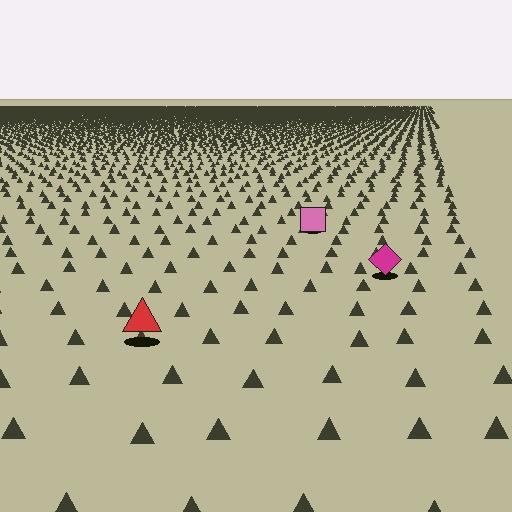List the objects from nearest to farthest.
From nearest to farthest: the red triangle, the magenta diamond, the pink square.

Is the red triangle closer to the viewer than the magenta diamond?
Yes. The red triangle is closer — you can tell from the texture gradient: the ground texture is coarser near it.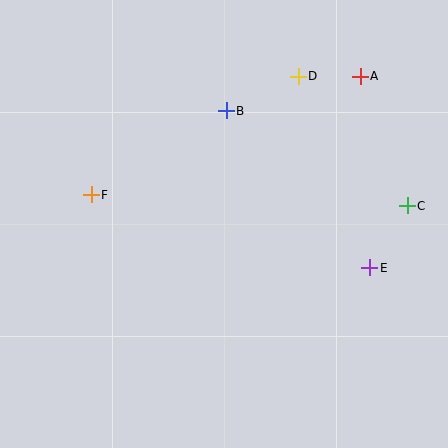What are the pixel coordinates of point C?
Point C is at (407, 206).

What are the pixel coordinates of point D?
Point D is at (298, 76).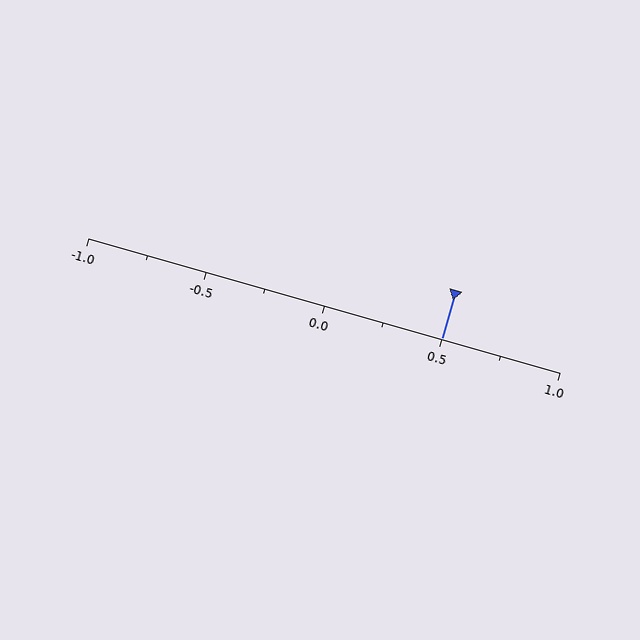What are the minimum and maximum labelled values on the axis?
The axis runs from -1.0 to 1.0.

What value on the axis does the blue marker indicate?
The marker indicates approximately 0.5.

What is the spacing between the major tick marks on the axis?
The major ticks are spaced 0.5 apart.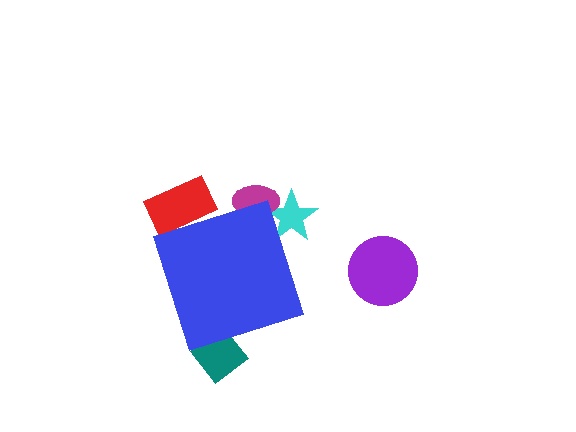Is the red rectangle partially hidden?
Yes, the red rectangle is partially hidden behind the blue diamond.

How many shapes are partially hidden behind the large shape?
4 shapes are partially hidden.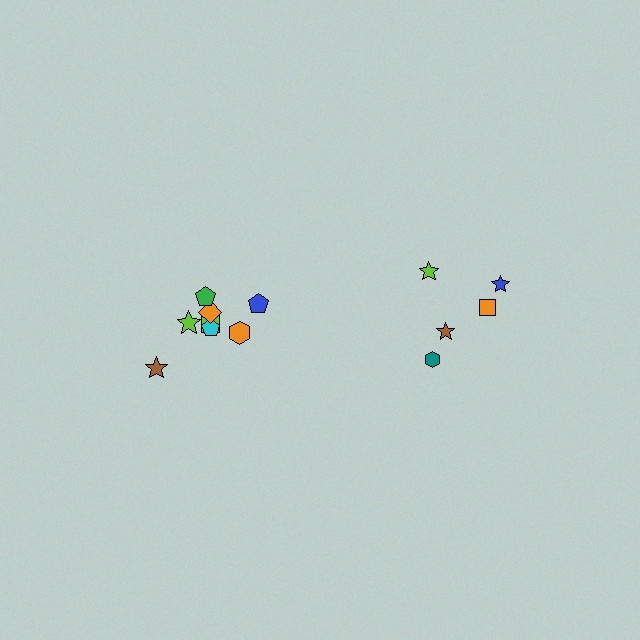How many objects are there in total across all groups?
There are 13 objects.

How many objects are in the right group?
There are 5 objects.